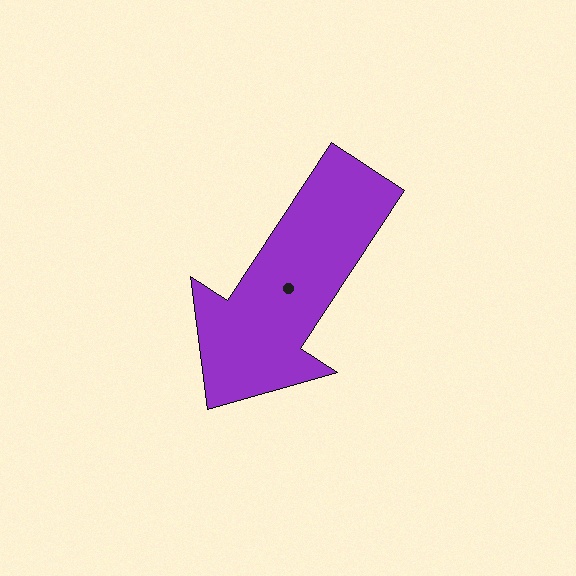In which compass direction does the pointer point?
Southwest.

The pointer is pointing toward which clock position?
Roughly 7 o'clock.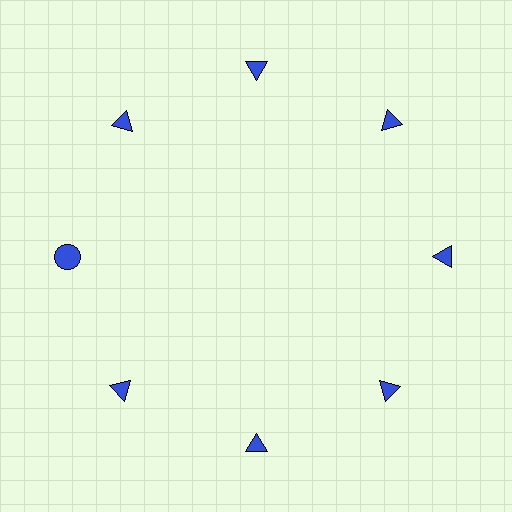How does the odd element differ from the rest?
It has a different shape: circle instead of triangle.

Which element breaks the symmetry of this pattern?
The blue circle at roughly the 9 o'clock position breaks the symmetry. All other shapes are blue triangles.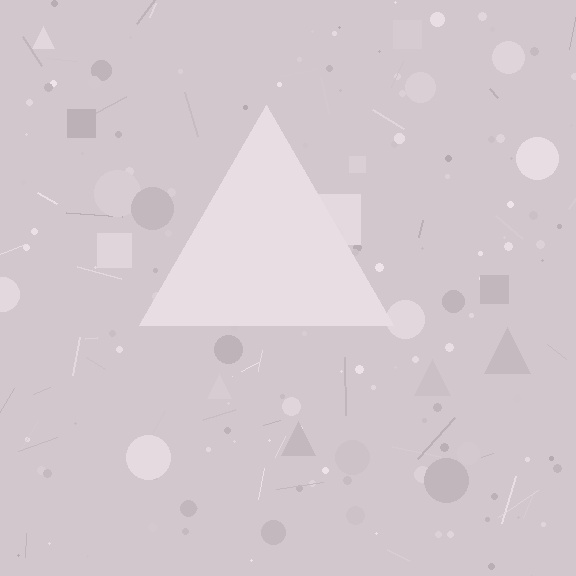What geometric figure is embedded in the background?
A triangle is embedded in the background.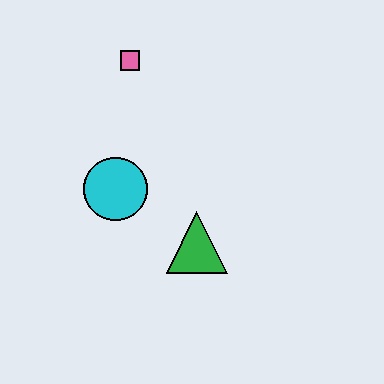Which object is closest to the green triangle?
The cyan circle is closest to the green triangle.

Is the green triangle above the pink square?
No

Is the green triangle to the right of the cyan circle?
Yes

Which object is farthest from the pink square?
The green triangle is farthest from the pink square.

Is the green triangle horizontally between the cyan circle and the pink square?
No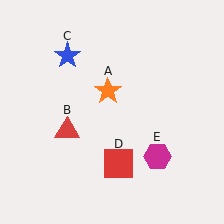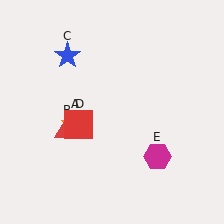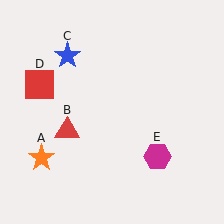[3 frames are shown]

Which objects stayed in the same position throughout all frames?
Red triangle (object B) and blue star (object C) and magenta hexagon (object E) remained stationary.